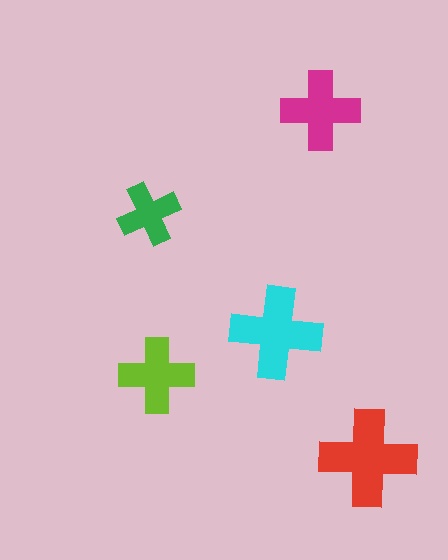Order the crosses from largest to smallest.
the red one, the cyan one, the magenta one, the lime one, the green one.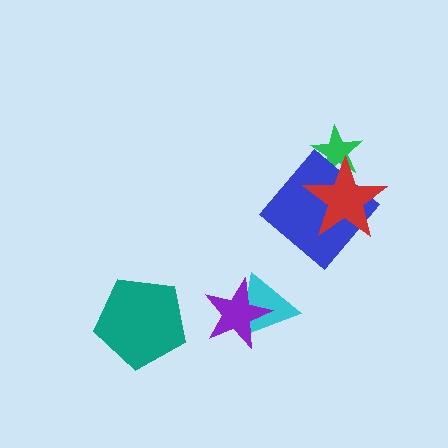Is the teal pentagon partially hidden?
No, no other shape covers it.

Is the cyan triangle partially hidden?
Yes, it is partially covered by another shape.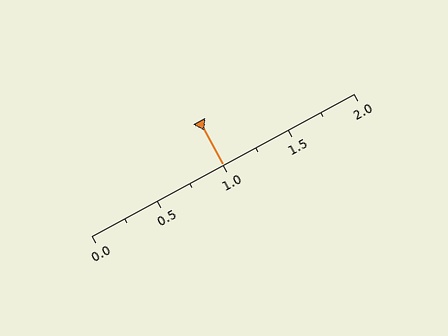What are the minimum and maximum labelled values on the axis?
The axis runs from 0.0 to 2.0.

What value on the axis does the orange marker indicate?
The marker indicates approximately 1.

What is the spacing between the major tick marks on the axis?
The major ticks are spaced 0.5 apart.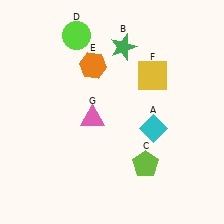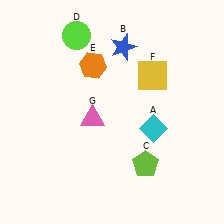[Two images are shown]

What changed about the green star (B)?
In Image 1, B is green. In Image 2, it changed to blue.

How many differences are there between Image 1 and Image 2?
There is 1 difference between the two images.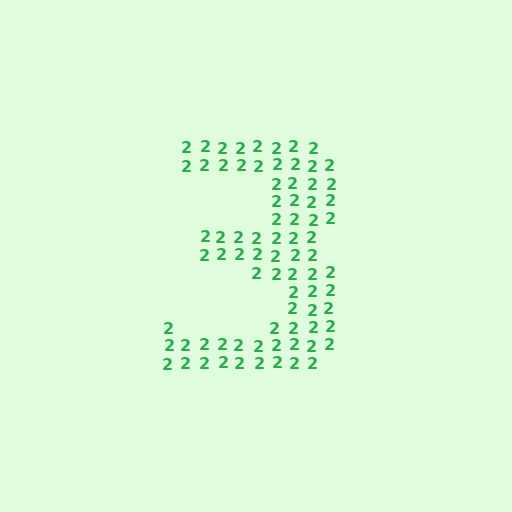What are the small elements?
The small elements are digit 2's.